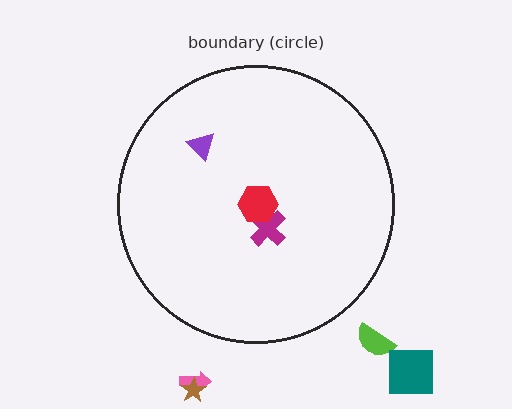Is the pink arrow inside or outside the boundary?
Outside.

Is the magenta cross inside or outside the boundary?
Inside.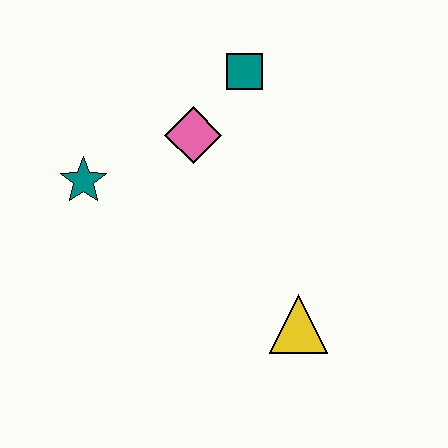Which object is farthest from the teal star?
The yellow triangle is farthest from the teal star.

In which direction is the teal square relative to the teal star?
The teal square is to the right of the teal star.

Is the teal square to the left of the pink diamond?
No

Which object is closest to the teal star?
The pink diamond is closest to the teal star.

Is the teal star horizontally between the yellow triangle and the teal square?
No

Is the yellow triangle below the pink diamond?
Yes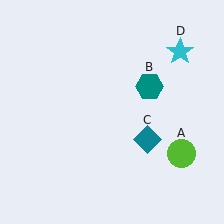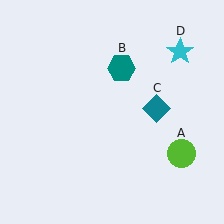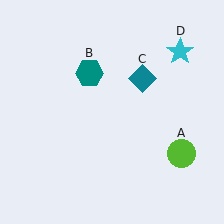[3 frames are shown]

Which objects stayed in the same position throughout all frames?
Lime circle (object A) and cyan star (object D) remained stationary.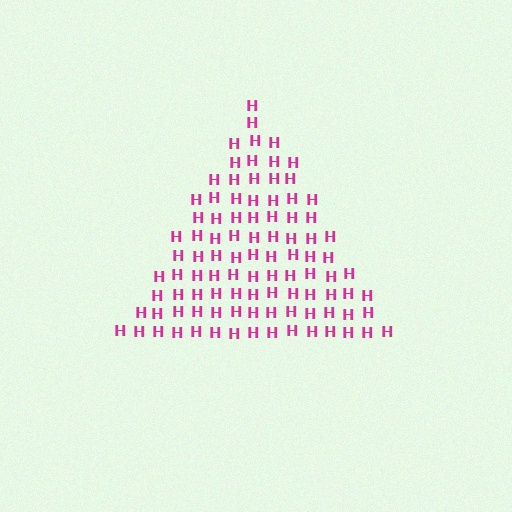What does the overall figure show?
The overall figure shows a triangle.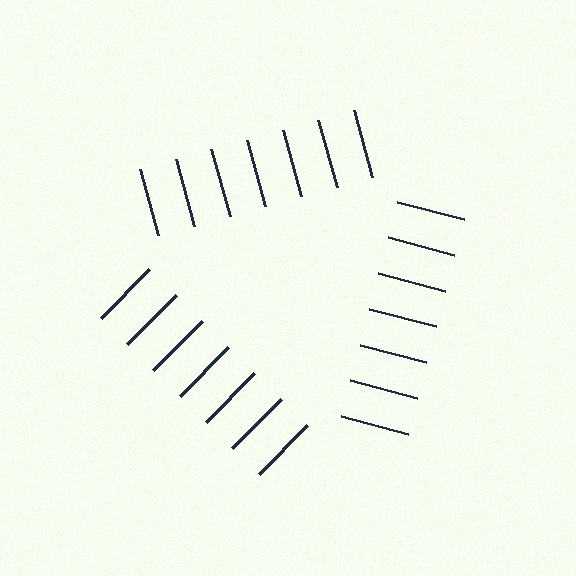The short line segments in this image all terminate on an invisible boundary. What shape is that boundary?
An illusory triangle — the line segments terminate on its edges but no continuous stroke is drawn.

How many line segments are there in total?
21 — 7 along each of the 3 edges.